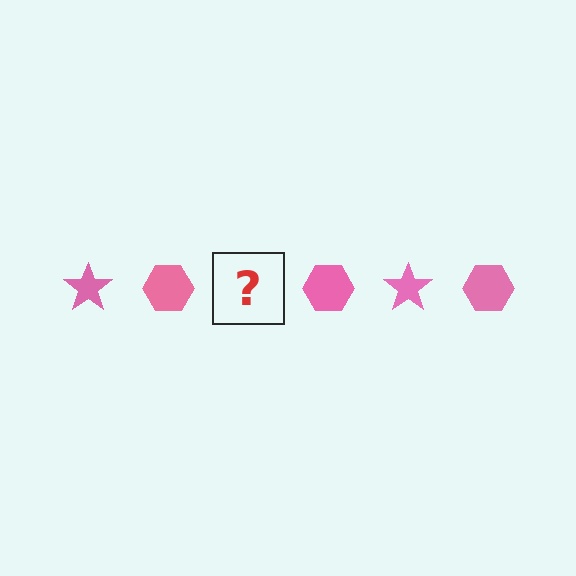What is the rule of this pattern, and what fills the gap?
The rule is that the pattern cycles through star, hexagon shapes in pink. The gap should be filled with a pink star.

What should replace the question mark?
The question mark should be replaced with a pink star.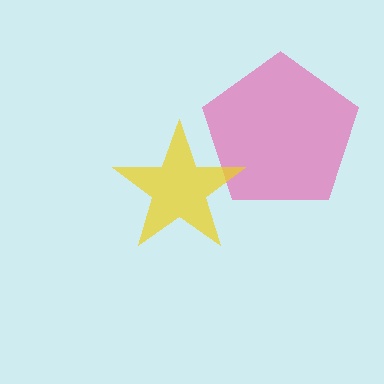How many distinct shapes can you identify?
There are 2 distinct shapes: a pink pentagon, a yellow star.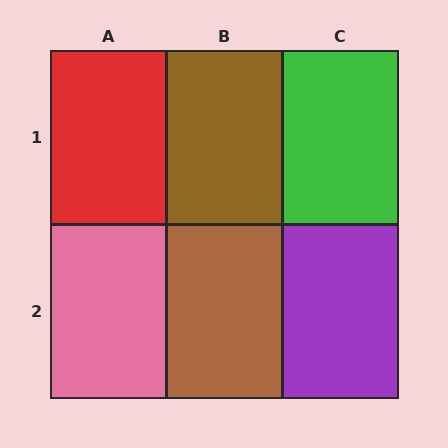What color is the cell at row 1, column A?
Red.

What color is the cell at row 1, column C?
Green.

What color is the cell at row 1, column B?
Brown.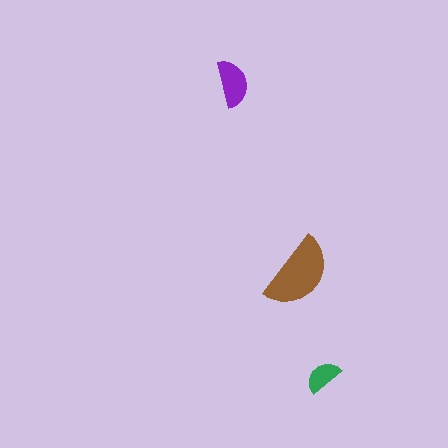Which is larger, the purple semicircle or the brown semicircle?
The brown one.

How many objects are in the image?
There are 3 objects in the image.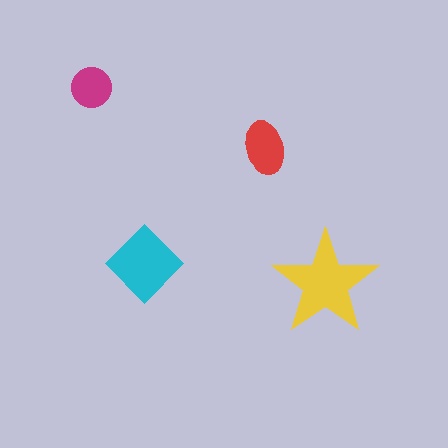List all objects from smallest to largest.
The magenta circle, the red ellipse, the cyan diamond, the yellow star.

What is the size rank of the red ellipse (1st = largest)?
3rd.